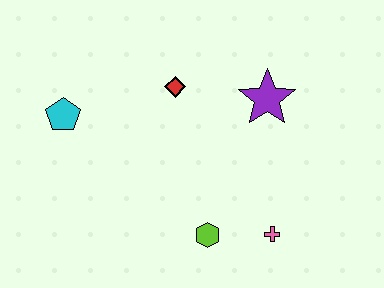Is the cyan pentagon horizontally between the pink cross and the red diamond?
No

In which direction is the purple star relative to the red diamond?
The purple star is to the right of the red diamond.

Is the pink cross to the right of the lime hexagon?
Yes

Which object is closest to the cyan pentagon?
The red diamond is closest to the cyan pentagon.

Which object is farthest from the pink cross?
The cyan pentagon is farthest from the pink cross.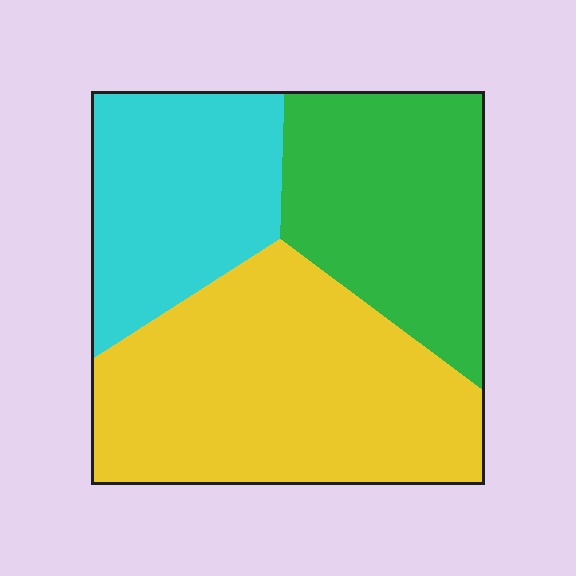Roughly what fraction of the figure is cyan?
Cyan takes up about one quarter (1/4) of the figure.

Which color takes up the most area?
Yellow, at roughly 45%.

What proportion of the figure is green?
Green covers around 30% of the figure.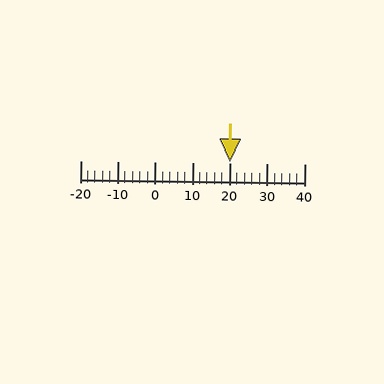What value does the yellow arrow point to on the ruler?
The yellow arrow points to approximately 20.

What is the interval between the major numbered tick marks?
The major tick marks are spaced 10 units apart.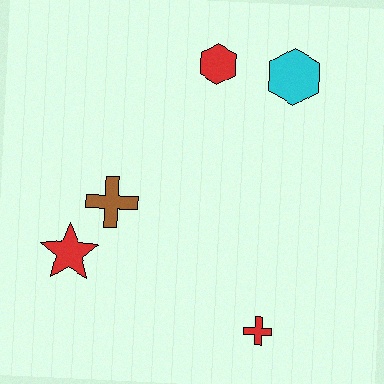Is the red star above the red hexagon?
No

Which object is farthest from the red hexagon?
The red cross is farthest from the red hexagon.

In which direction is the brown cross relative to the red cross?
The brown cross is to the left of the red cross.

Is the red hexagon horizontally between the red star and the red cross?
Yes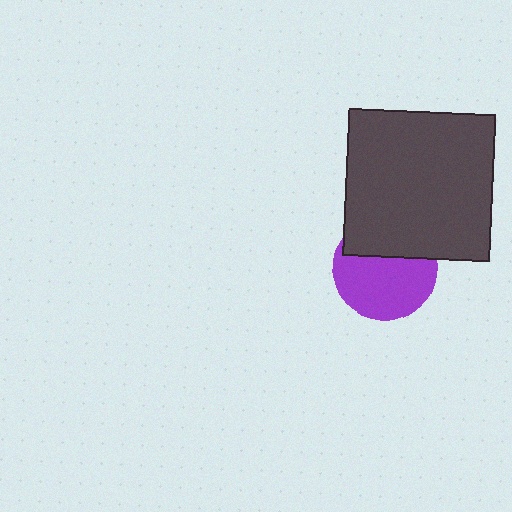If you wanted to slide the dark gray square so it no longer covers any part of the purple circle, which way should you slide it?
Slide it up — that is the most direct way to separate the two shapes.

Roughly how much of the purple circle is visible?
About half of it is visible (roughly 64%).